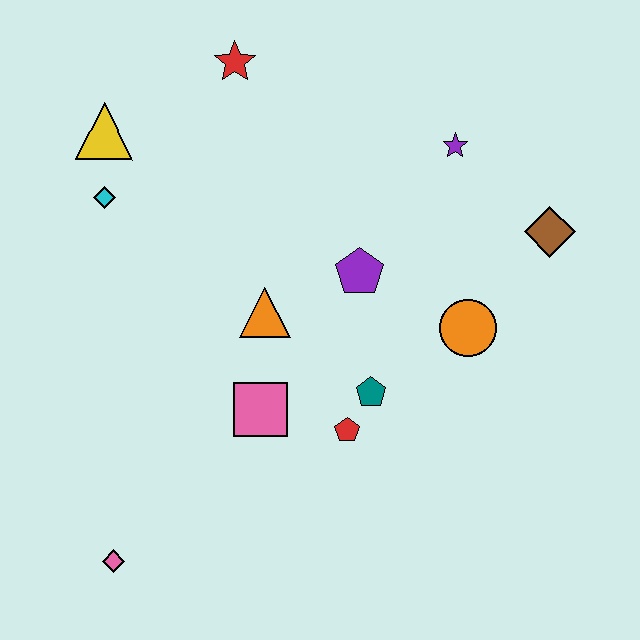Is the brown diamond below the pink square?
No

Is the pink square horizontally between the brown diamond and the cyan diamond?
Yes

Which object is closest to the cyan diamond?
The yellow triangle is closest to the cyan diamond.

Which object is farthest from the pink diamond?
The brown diamond is farthest from the pink diamond.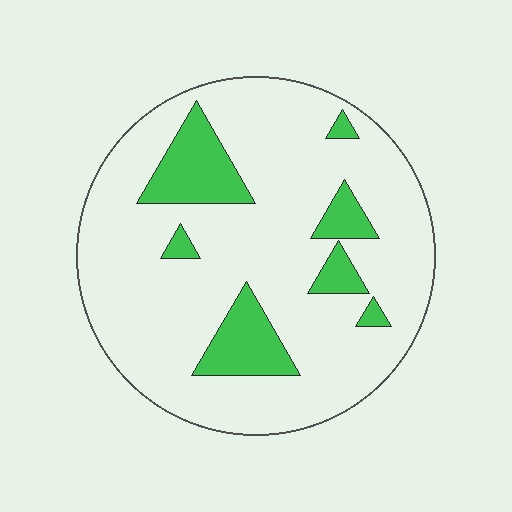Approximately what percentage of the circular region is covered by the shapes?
Approximately 15%.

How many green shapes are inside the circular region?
7.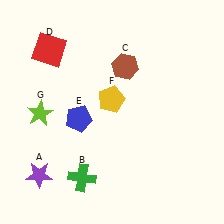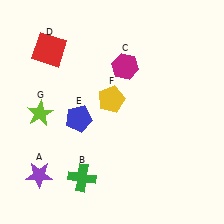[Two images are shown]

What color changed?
The hexagon (C) changed from brown in Image 1 to magenta in Image 2.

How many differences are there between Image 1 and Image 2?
There is 1 difference between the two images.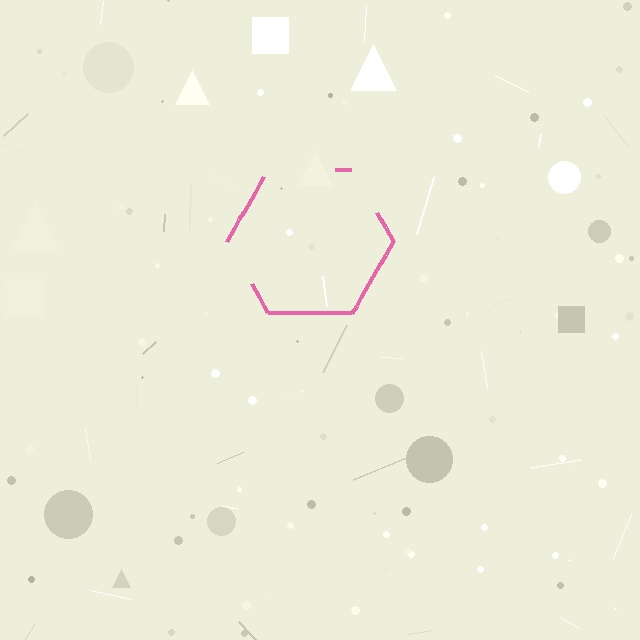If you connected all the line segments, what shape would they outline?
They would outline a hexagon.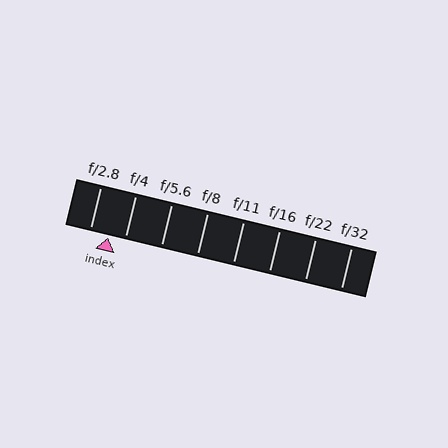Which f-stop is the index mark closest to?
The index mark is closest to f/4.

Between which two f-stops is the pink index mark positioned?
The index mark is between f/2.8 and f/4.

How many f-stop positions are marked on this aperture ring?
There are 8 f-stop positions marked.